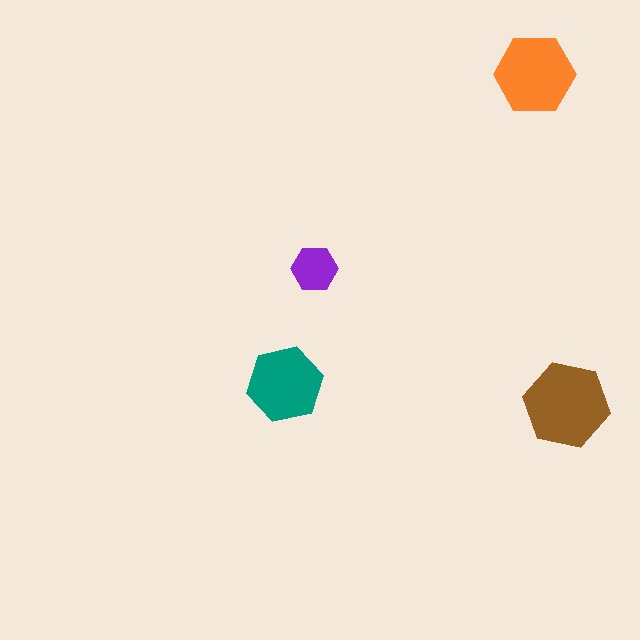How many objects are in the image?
There are 4 objects in the image.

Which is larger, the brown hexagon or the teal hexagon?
The brown one.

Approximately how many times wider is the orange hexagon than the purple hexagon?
About 1.5 times wider.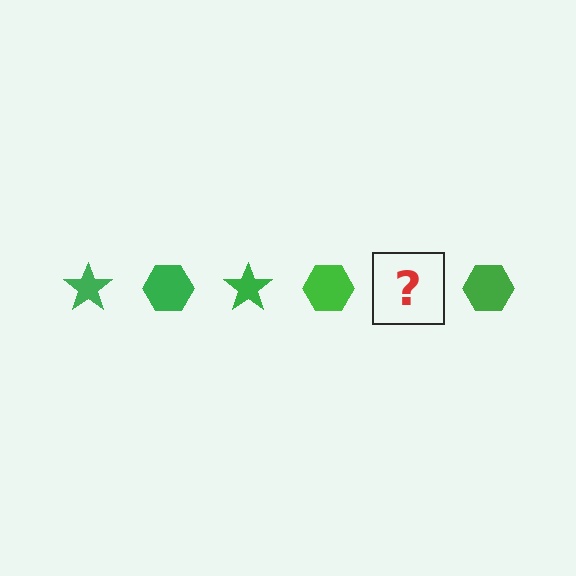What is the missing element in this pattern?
The missing element is a green star.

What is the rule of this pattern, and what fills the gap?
The rule is that the pattern cycles through star, hexagon shapes in green. The gap should be filled with a green star.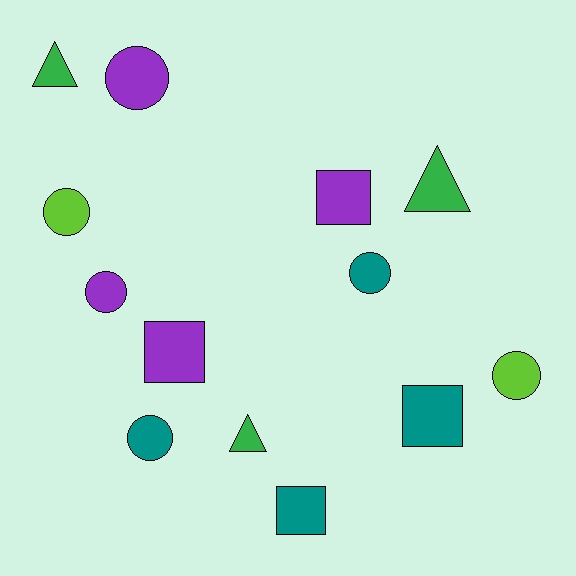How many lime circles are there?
There are 2 lime circles.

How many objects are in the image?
There are 13 objects.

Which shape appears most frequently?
Circle, with 6 objects.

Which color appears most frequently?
Teal, with 4 objects.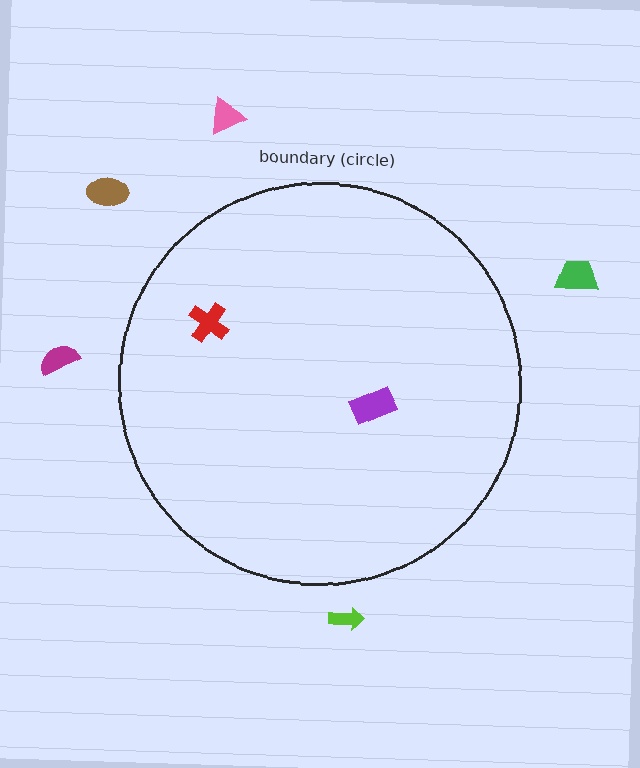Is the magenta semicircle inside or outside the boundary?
Outside.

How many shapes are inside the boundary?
2 inside, 5 outside.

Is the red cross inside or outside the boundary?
Inside.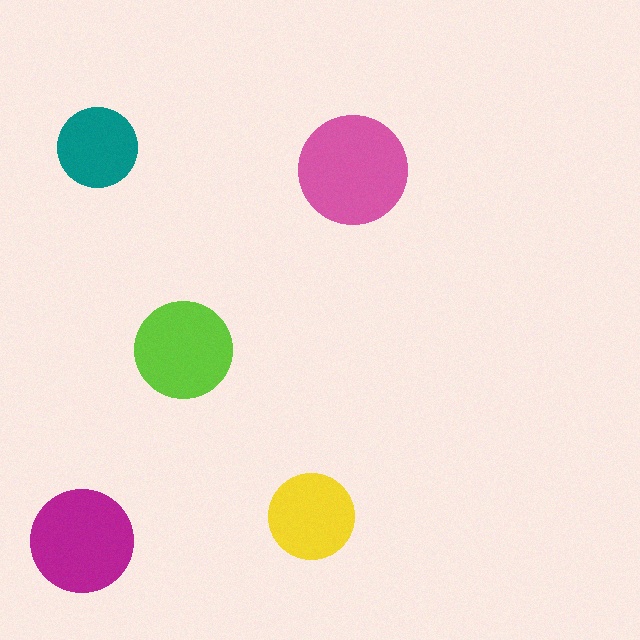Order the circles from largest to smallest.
the pink one, the magenta one, the lime one, the yellow one, the teal one.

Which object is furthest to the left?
The magenta circle is leftmost.